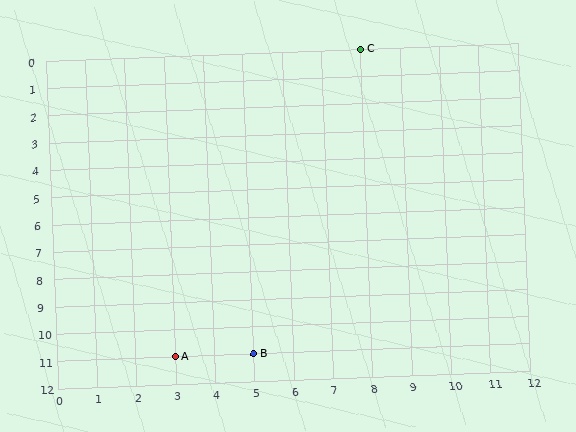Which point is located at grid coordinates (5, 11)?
Point B is at (5, 11).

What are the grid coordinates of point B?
Point B is at grid coordinates (5, 11).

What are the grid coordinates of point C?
Point C is at grid coordinates (8, 0).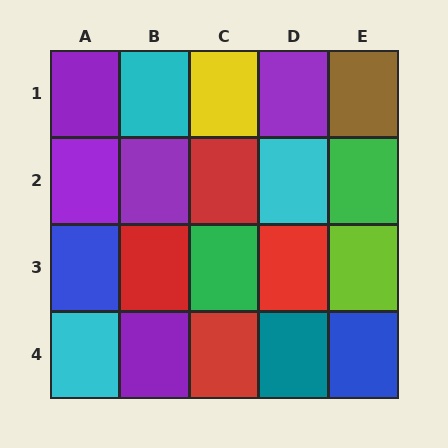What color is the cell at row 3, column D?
Red.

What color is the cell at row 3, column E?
Lime.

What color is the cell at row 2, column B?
Purple.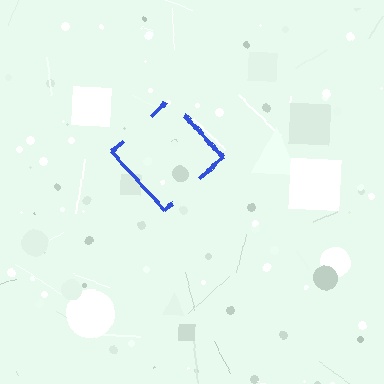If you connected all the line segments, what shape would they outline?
They would outline a diamond.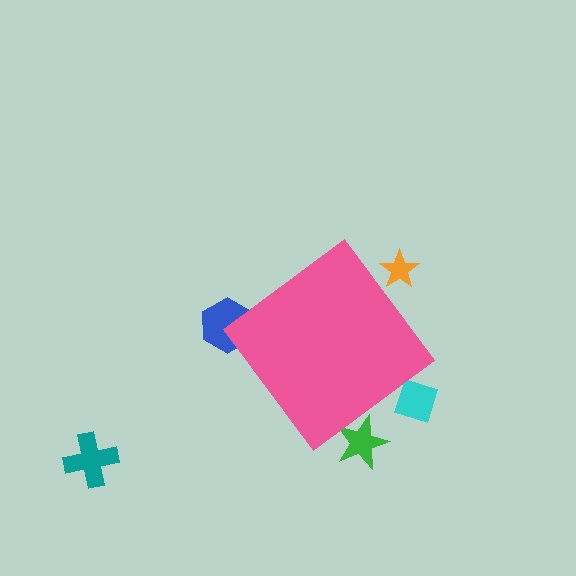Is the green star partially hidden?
Yes, the green star is partially hidden behind the pink diamond.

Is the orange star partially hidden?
Yes, the orange star is partially hidden behind the pink diamond.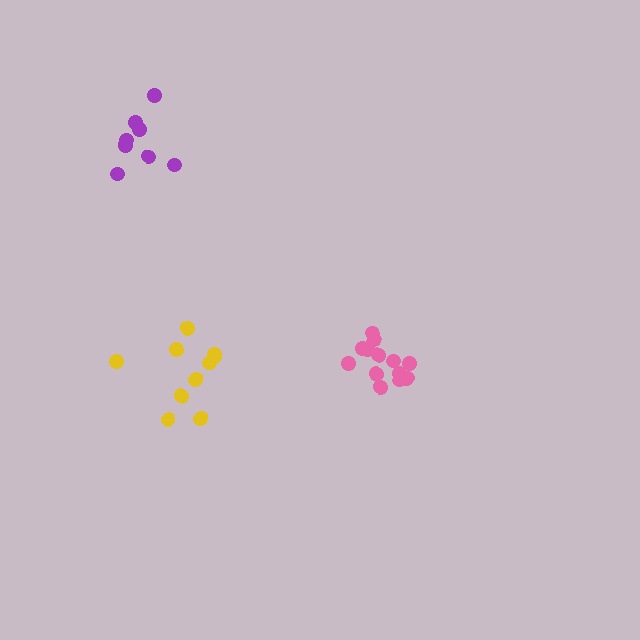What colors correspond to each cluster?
The clusters are colored: yellow, pink, purple.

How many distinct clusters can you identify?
There are 3 distinct clusters.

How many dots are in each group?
Group 1: 10 dots, Group 2: 13 dots, Group 3: 8 dots (31 total).